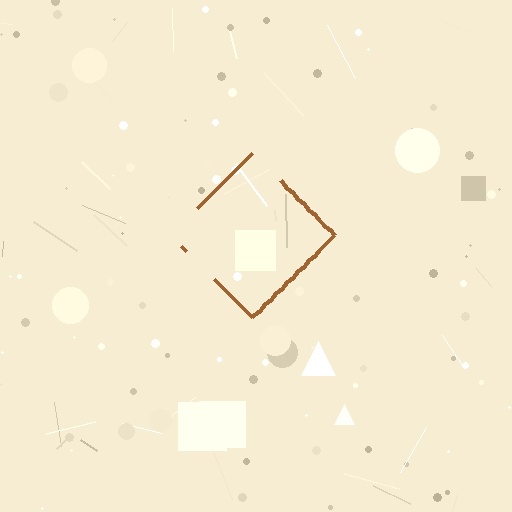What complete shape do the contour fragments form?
The contour fragments form a diamond.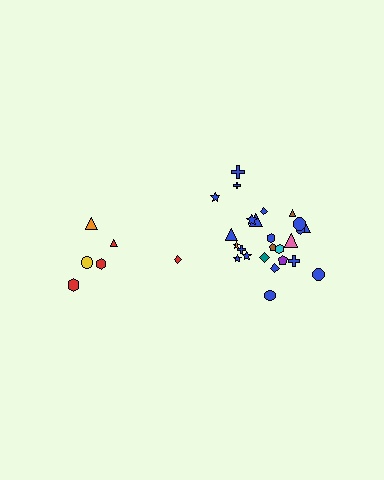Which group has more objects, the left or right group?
The right group.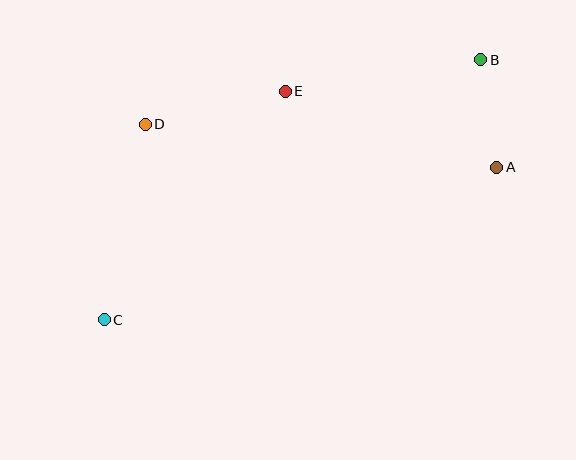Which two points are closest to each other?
Points A and B are closest to each other.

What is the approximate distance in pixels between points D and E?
The distance between D and E is approximately 144 pixels.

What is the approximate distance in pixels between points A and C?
The distance between A and C is approximately 421 pixels.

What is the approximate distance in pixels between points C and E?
The distance between C and E is approximately 292 pixels.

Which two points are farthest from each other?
Points B and C are farthest from each other.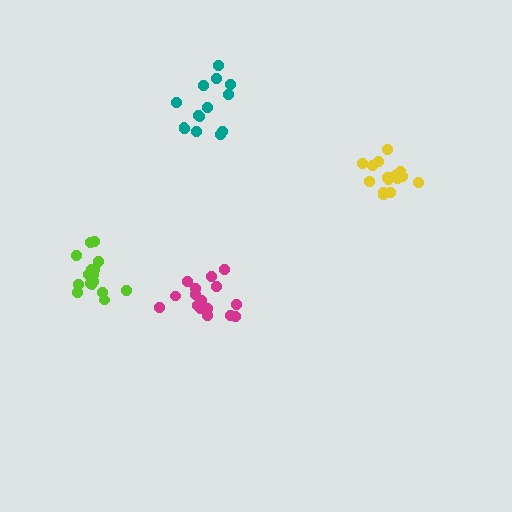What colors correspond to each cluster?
The clusters are colored: lime, magenta, teal, yellow.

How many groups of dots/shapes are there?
There are 4 groups.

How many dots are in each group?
Group 1: 16 dots, Group 2: 16 dots, Group 3: 14 dots, Group 4: 16 dots (62 total).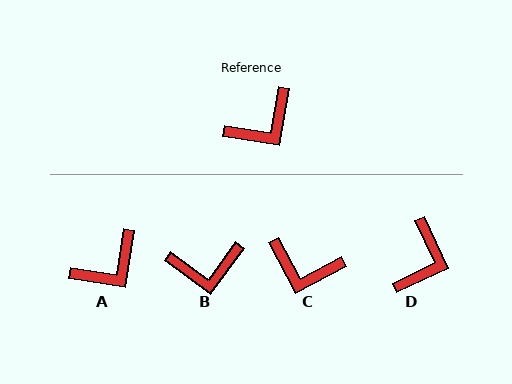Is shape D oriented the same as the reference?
No, it is off by about 34 degrees.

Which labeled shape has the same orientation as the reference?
A.